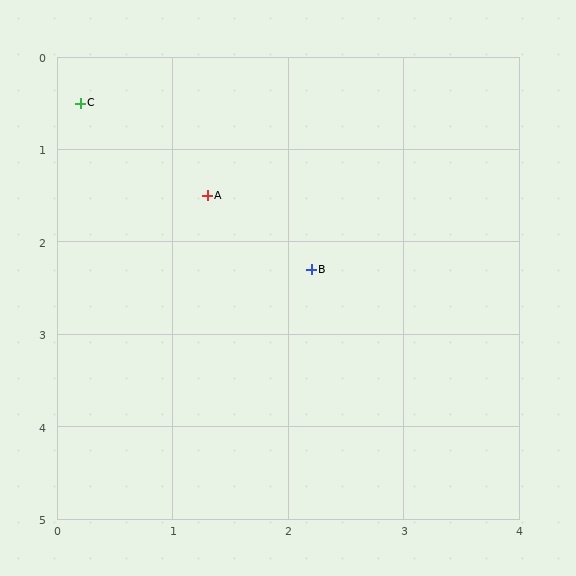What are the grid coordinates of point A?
Point A is at approximately (1.3, 1.5).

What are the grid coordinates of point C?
Point C is at approximately (0.2, 0.5).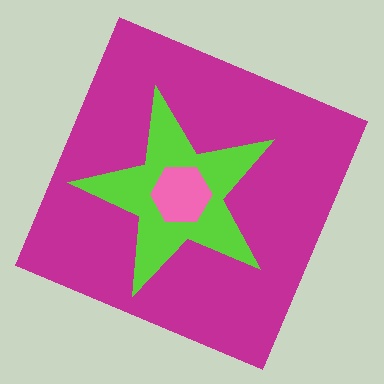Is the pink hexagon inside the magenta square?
Yes.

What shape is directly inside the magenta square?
The lime star.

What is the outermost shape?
The magenta square.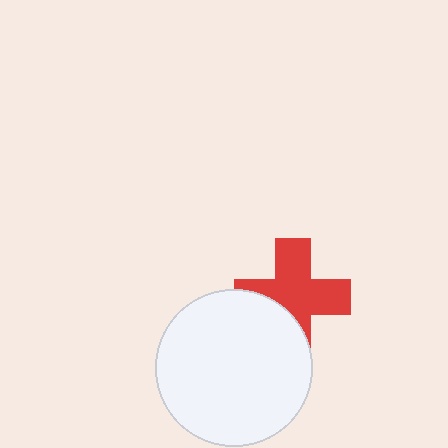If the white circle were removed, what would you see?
You would see the complete red cross.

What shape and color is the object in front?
The object in front is a white circle.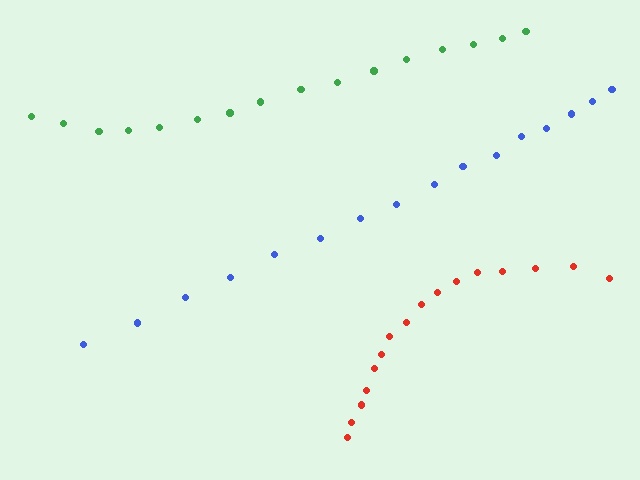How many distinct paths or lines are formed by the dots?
There are 3 distinct paths.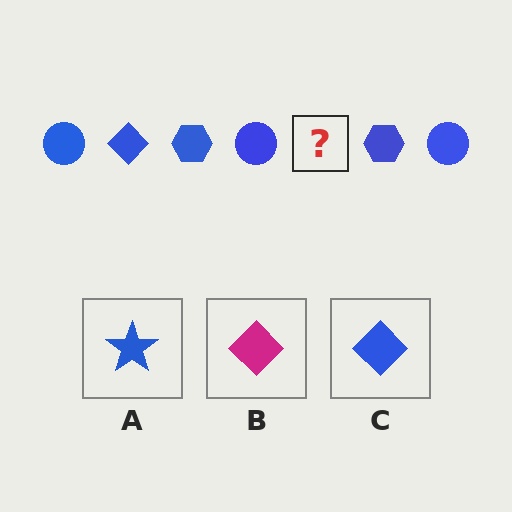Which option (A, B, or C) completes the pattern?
C.